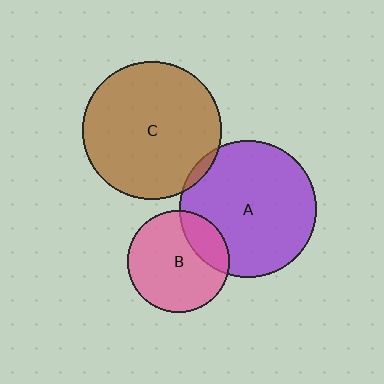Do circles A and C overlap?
Yes.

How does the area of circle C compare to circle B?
Approximately 1.8 times.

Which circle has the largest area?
Circle C (brown).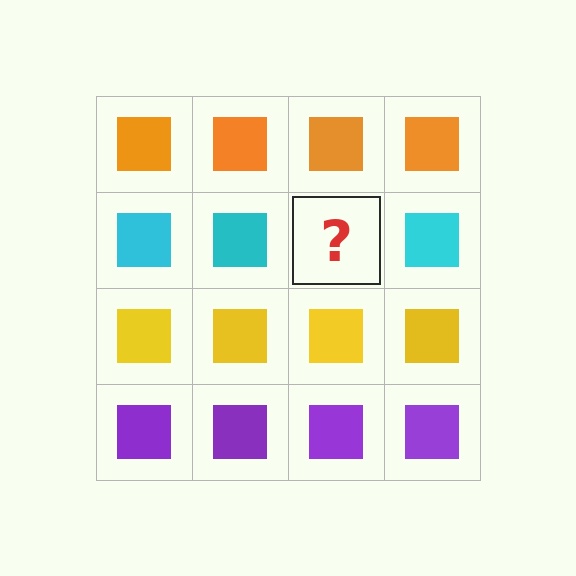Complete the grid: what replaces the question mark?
The question mark should be replaced with a cyan square.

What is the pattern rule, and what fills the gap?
The rule is that each row has a consistent color. The gap should be filled with a cyan square.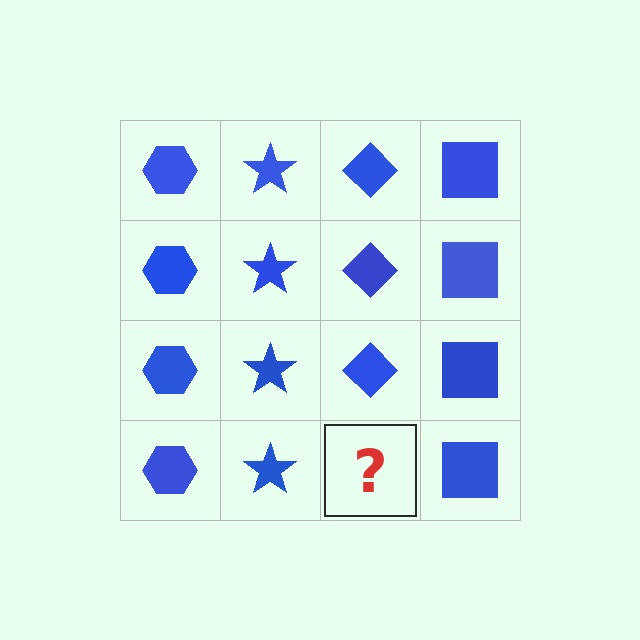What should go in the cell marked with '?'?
The missing cell should contain a blue diamond.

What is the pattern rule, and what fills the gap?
The rule is that each column has a consistent shape. The gap should be filled with a blue diamond.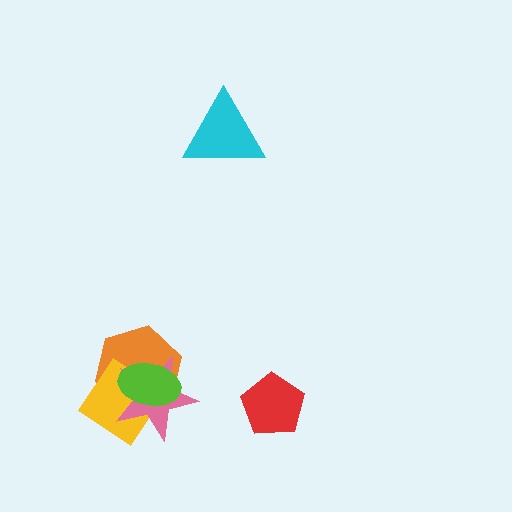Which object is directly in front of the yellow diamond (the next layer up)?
The pink star is directly in front of the yellow diamond.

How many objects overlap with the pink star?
3 objects overlap with the pink star.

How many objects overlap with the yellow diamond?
3 objects overlap with the yellow diamond.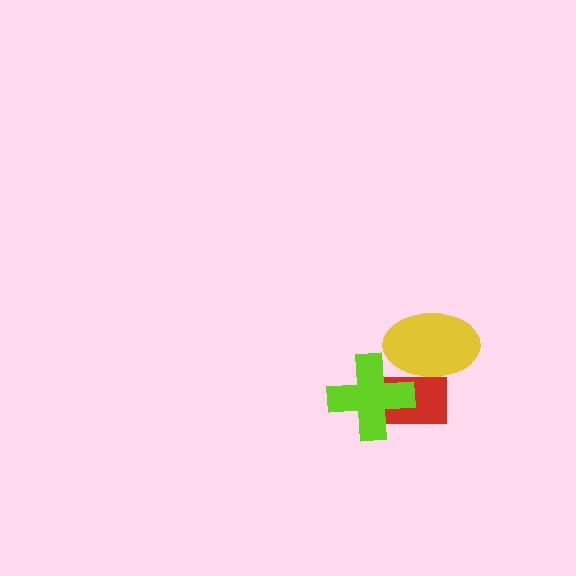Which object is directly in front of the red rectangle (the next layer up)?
The lime cross is directly in front of the red rectangle.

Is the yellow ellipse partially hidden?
No, no other shape covers it.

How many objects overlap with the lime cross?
2 objects overlap with the lime cross.